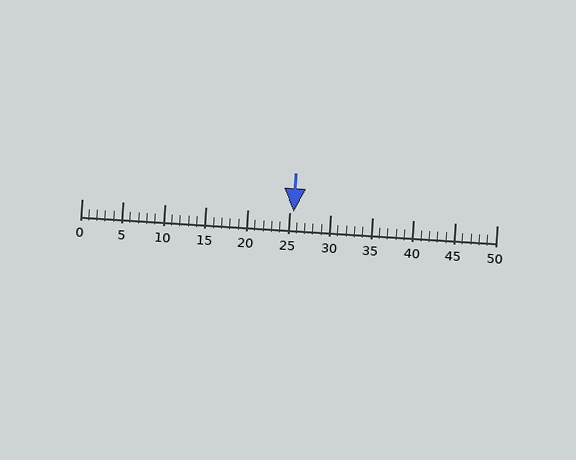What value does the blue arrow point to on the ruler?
The blue arrow points to approximately 26.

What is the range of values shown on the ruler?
The ruler shows values from 0 to 50.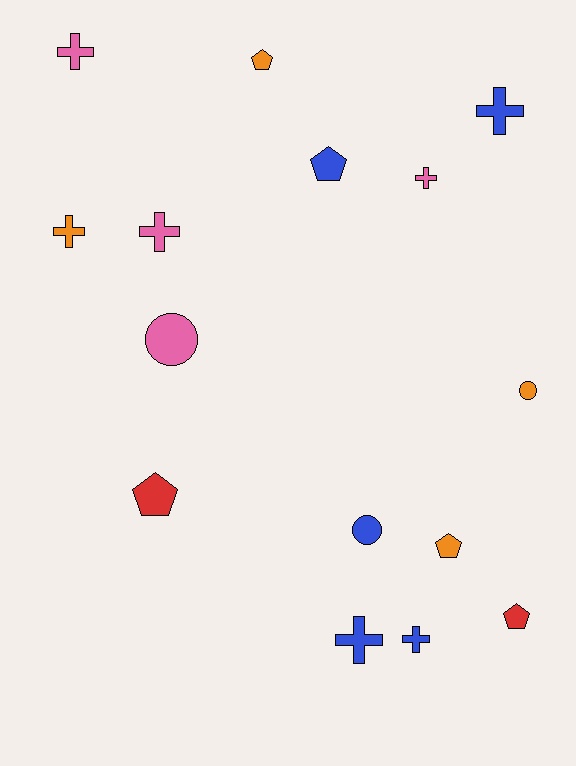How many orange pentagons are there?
There are 2 orange pentagons.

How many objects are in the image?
There are 15 objects.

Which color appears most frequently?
Blue, with 5 objects.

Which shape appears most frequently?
Cross, with 7 objects.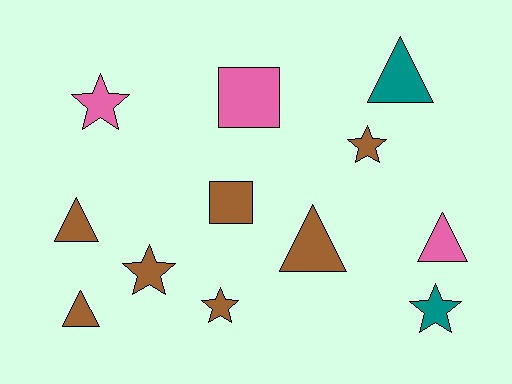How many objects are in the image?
There are 12 objects.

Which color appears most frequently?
Brown, with 7 objects.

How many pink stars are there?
There is 1 pink star.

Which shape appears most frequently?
Triangle, with 5 objects.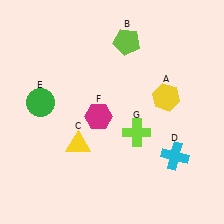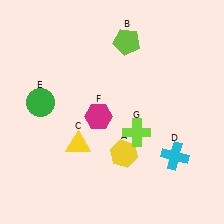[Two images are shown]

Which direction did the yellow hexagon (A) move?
The yellow hexagon (A) moved down.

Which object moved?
The yellow hexagon (A) moved down.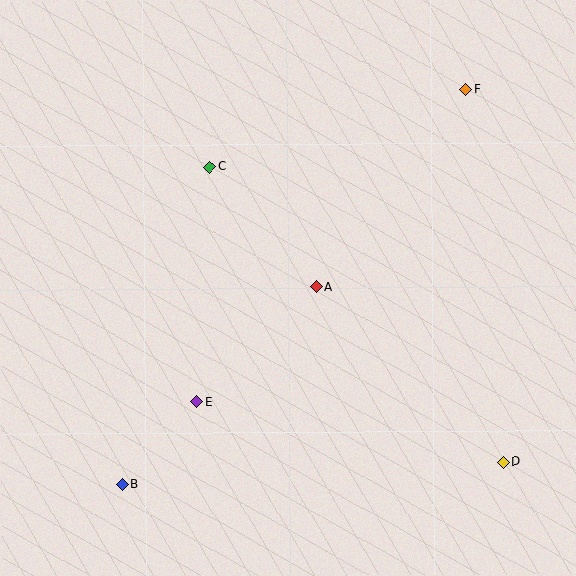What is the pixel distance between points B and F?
The distance between B and F is 523 pixels.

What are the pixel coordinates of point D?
Point D is at (503, 462).